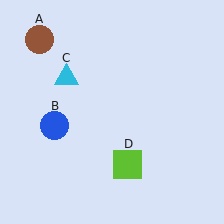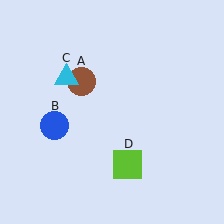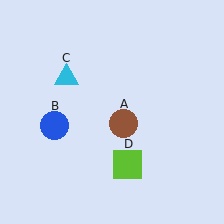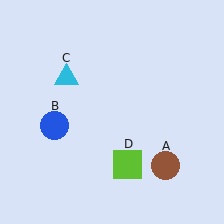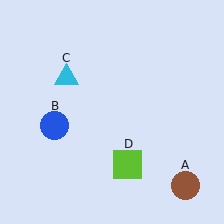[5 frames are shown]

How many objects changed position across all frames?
1 object changed position: brown circle (object A).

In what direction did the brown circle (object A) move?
The brown circle (object A) moved down and to the right.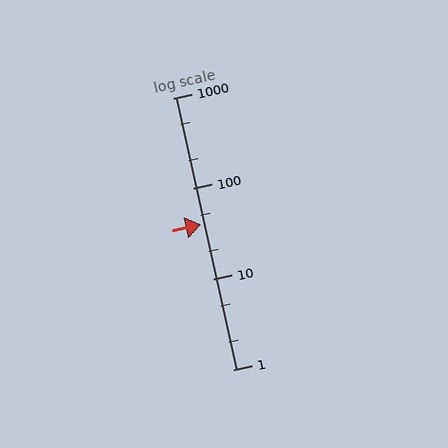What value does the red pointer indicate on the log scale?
The pointer indicates approximately 40.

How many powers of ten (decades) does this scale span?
The scale spans 3 decades, from 1 to 1000.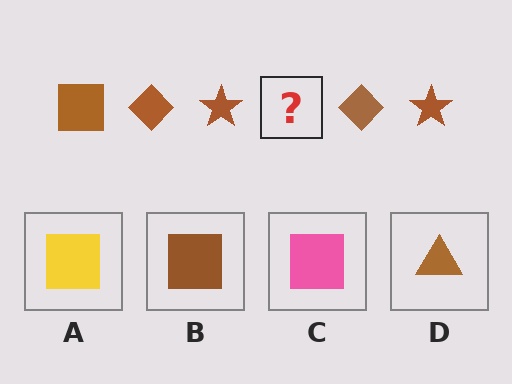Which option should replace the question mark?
Option B.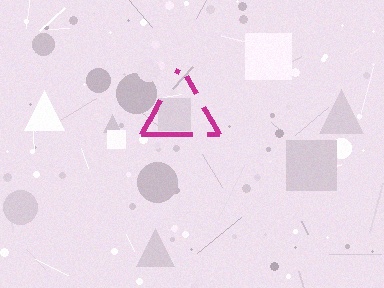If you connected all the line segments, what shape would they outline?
They would outline a triangle.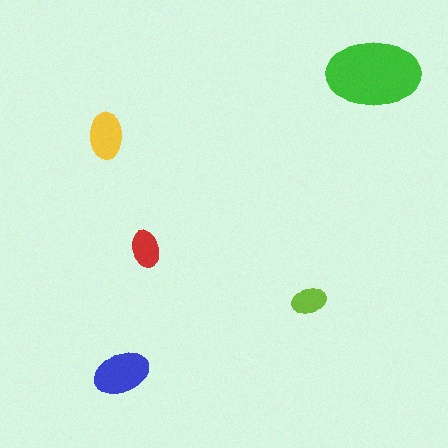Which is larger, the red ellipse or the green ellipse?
The green one.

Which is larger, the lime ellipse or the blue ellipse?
The blue one.